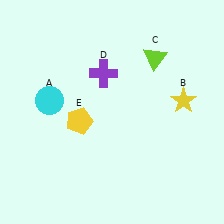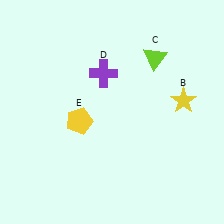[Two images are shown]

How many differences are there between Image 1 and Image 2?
There is 1 difference between the two images.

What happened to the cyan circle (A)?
The cyan circle (A) was removed in Image 2. It was in the top-left area of Image 1.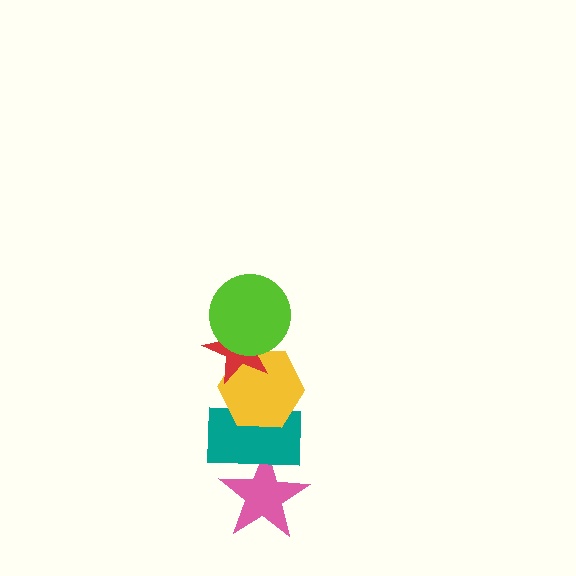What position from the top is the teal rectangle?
The teal rectangle is 4th from the top.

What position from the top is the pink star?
The pink star is 5th from the top.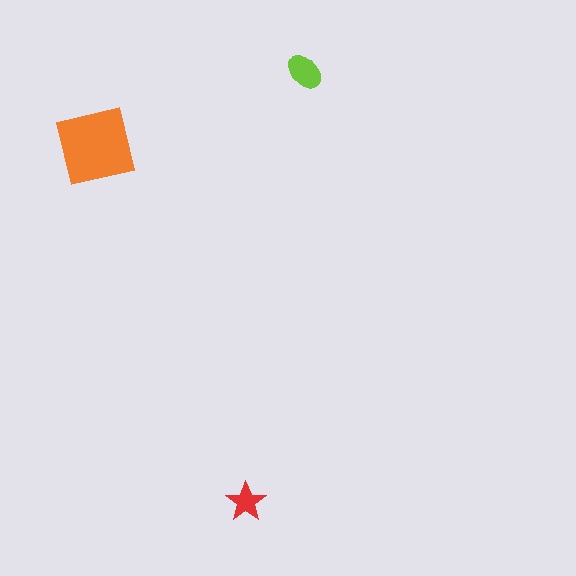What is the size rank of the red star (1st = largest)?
3rd.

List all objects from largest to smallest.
The orange square, the lime ellipse, the red star.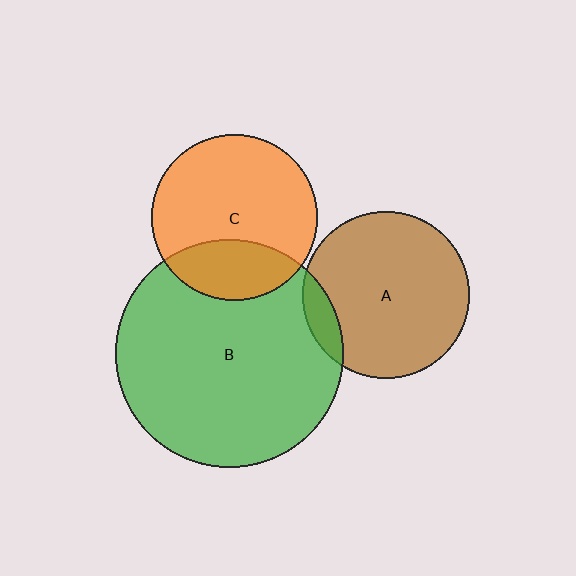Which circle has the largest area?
Circle B (green).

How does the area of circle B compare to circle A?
Approximately 1.9 times.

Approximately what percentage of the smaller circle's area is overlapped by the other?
Approximately 25%.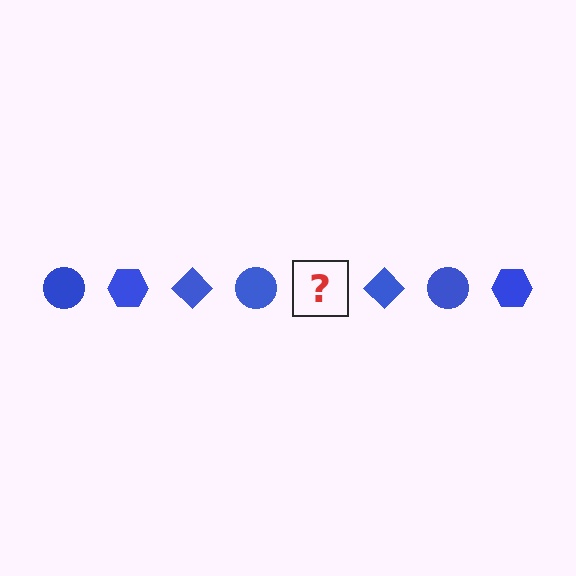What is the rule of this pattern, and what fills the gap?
The rule is that the pattern cycles through circle, hexagon, diamond shapes in blue. The gap should be filled with a blue hexagon.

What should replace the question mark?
The question mark should be replaced with a blue hexagon.